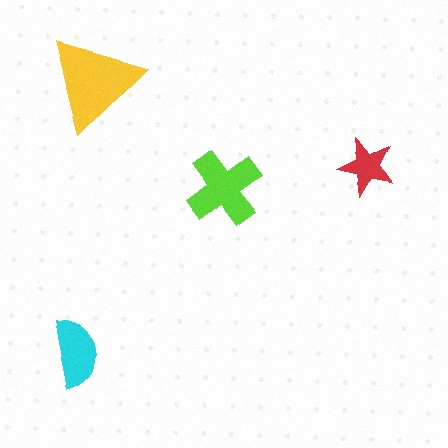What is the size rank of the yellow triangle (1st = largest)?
1st.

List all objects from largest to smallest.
The yellow triangle, the lime cross, the cyan semicircle, the red star.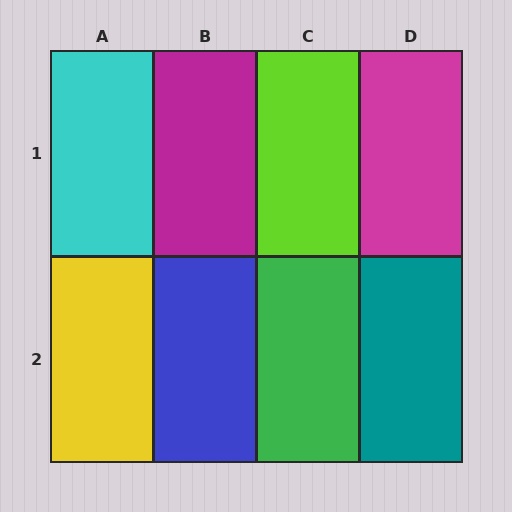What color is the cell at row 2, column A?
Yellow.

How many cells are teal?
1 cell is teal.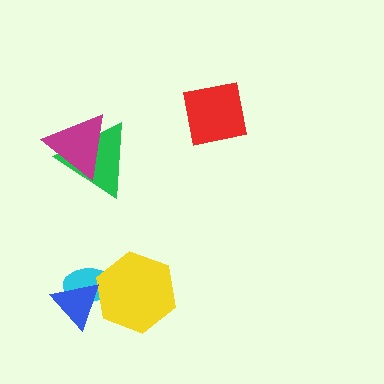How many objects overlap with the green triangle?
1 object overlaps with the green triangle.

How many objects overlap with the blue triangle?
2 objects overlap with the blue triangle.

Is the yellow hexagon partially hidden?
Yes, it is partially covered by another shape.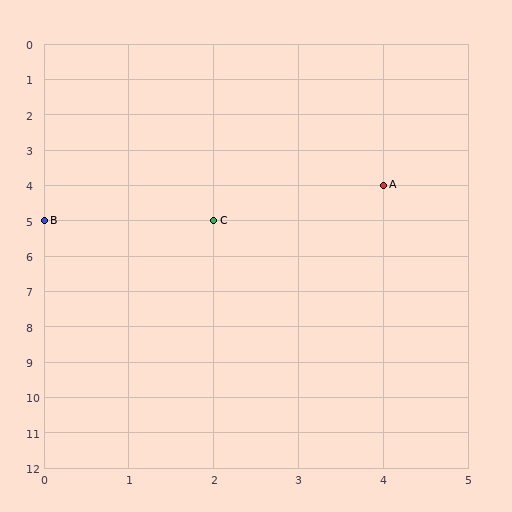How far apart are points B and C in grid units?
Points B and C are 2 columns apart.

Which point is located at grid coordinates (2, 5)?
Point C is at (2, 5).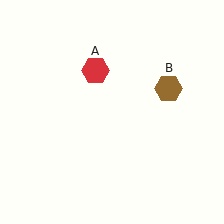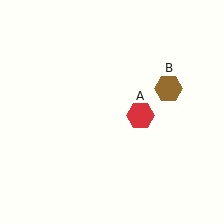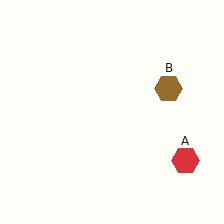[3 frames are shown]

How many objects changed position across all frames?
1 object changed position: red hexagon (object A).